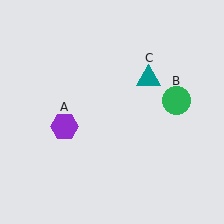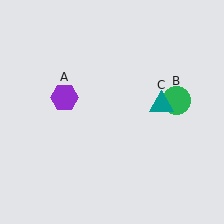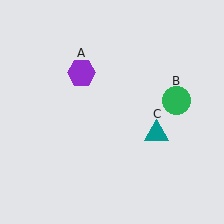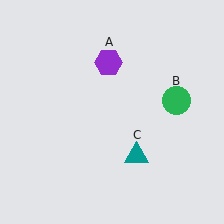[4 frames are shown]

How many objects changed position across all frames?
2 objects changed position: purple hexagon (object A), teal triangle (object C).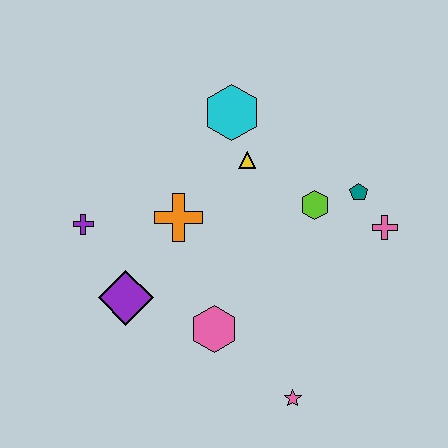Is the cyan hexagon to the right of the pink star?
No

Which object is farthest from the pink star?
The cyan hexagon is farthest from the pink star.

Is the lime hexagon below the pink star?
No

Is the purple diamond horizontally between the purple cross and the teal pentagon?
Yes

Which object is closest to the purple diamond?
The purple cross is closest to the purple diamond.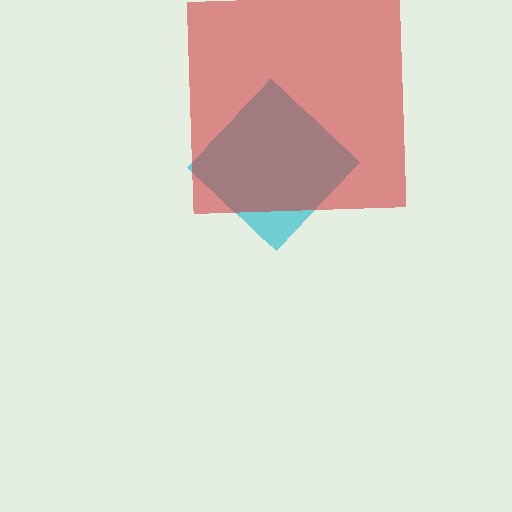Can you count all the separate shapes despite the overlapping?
Yes, there are 2 separate shapes.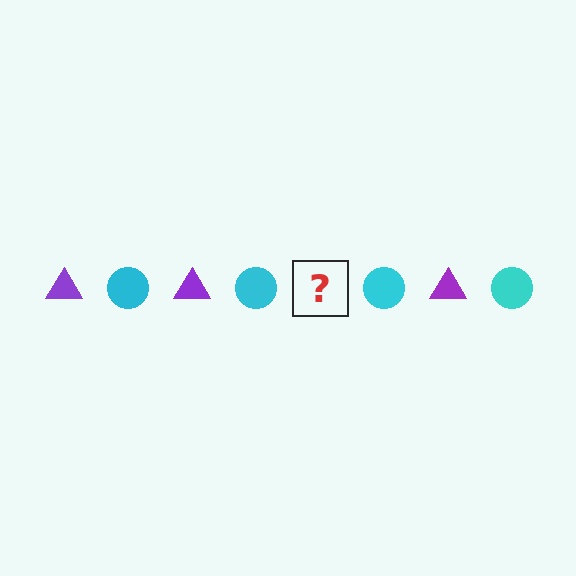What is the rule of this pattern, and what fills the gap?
The rule is that the pattern alternates between purple triangle and cyan circle. The gap should be filled with a purple triangle.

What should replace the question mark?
The question mark should be replaced with a purple triangle.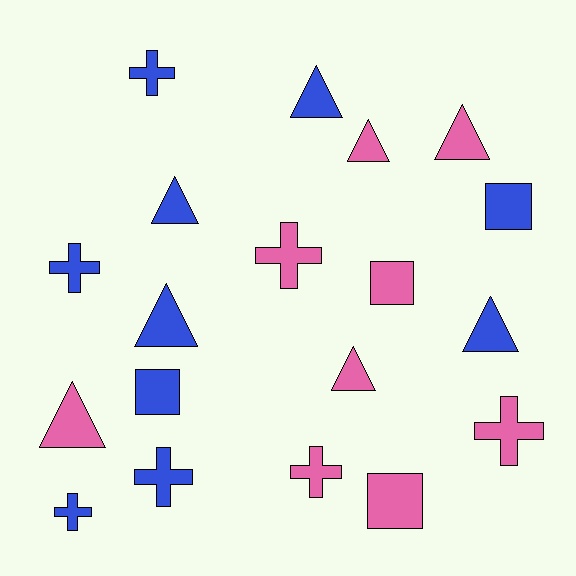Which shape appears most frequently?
Triangle, with 8 objects.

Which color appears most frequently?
Blue, with 10 objects.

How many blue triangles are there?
There are 4 blue triangles.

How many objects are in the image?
There are 19 objects.